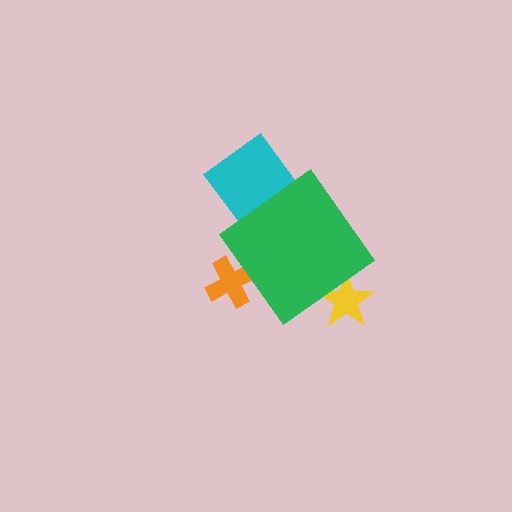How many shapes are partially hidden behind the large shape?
3 shapes are partially hidden.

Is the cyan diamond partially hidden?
Yes, the cyan diamond is partially hidden behind the green diamond.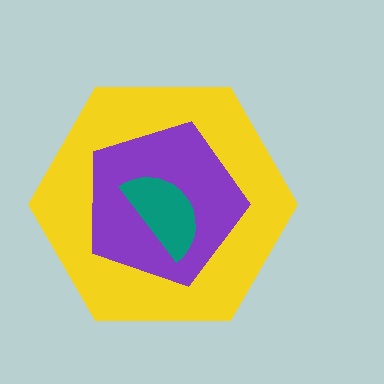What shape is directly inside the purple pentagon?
The teal semicircle.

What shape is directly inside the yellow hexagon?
The purple pentagon.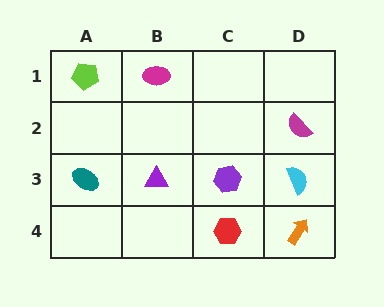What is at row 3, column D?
A cyan semicircle.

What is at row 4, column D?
An orange arrow.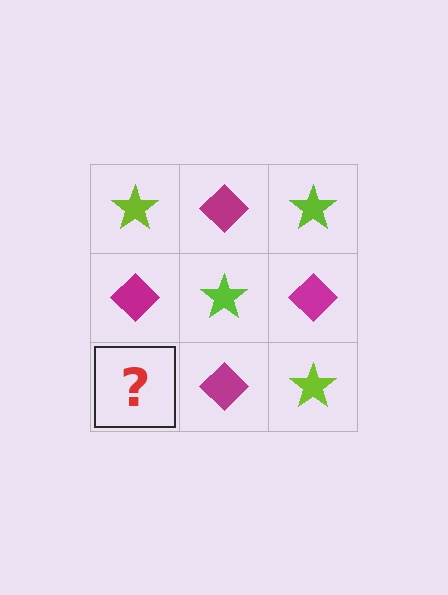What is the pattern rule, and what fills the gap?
The rule is that it alternates lime star and magenta diamond in a checkerboard pattern. The gap should be filled with a lime star.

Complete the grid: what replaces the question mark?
The question mark should be replaced with a lime star.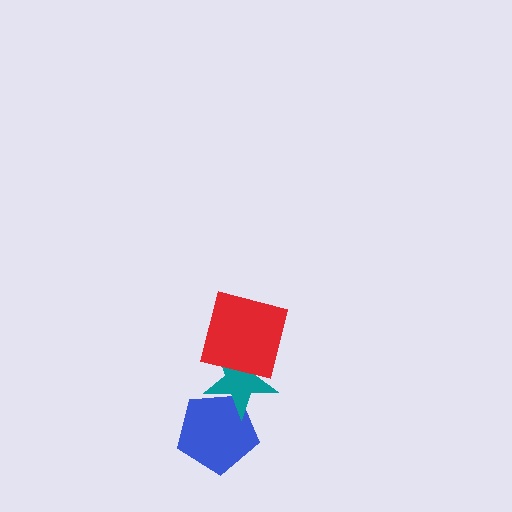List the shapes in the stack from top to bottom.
From top to bottom: the red square, the teal star, the blue pentagon.